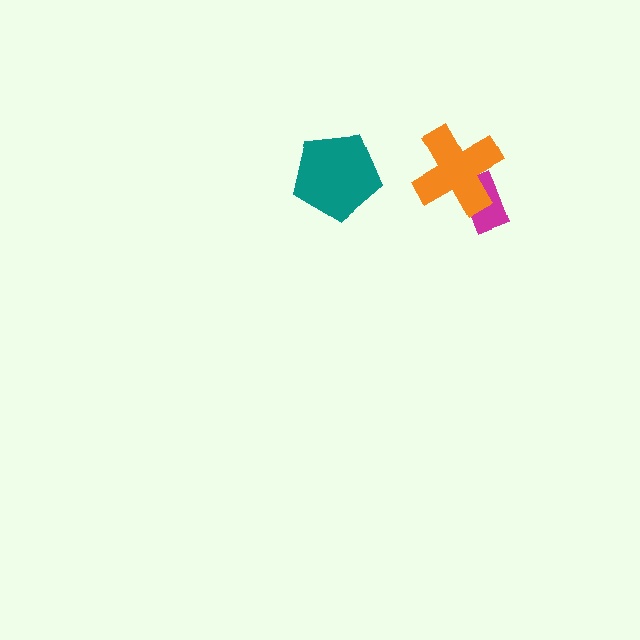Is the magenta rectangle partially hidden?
Yes, it is partially covered by another shape.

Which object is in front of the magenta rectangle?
The orange cross is in front of the magenta rectangle.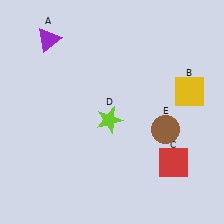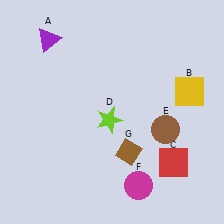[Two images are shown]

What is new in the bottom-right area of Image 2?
A brown diamond (G) was added in the bottom-right area of Image 2.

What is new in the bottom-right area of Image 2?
A magenta circle (F) was added in the bottom-right area of Image 2.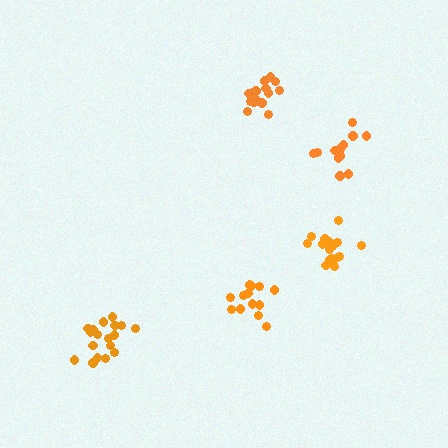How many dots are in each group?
Group 1: 16 dots, Group 2: 13 dots, Group 3: 13 dots, Group 4: 18 dots, Group 5: 18 dots (78 total).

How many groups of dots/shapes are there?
There are 5 groups.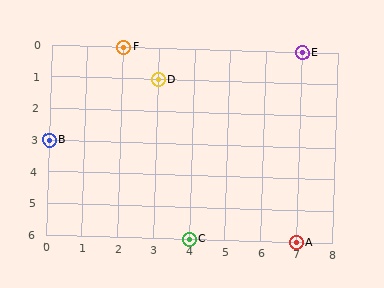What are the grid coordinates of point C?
Point C is at grid coordinates (4, 6).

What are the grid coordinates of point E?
Point E is at grid coordinates (7, 0).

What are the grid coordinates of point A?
Point A is at grid coordinates (7, 6).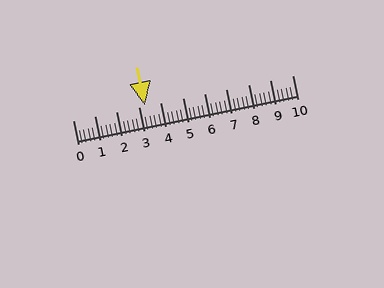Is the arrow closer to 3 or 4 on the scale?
The arrow is closer to 3.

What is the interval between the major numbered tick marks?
The major tick marks are spaced 1 units apart.